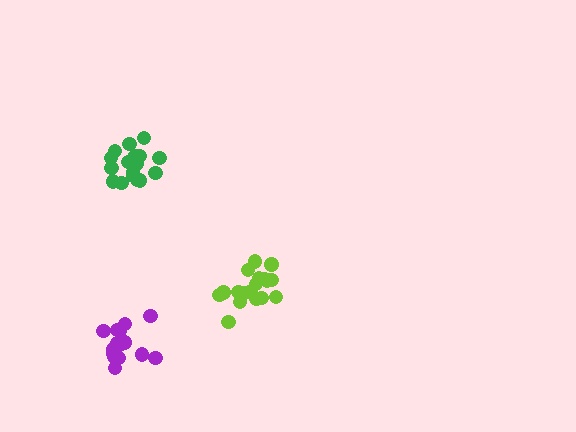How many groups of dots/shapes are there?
There are 3 groups.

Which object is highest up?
The green cluster is topmost.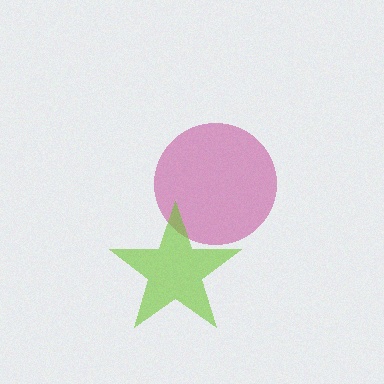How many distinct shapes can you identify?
There are 2 distinct shapes: a magenta circle, a lime star.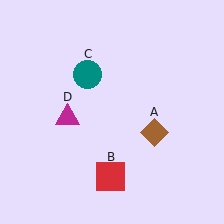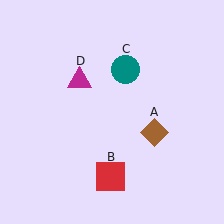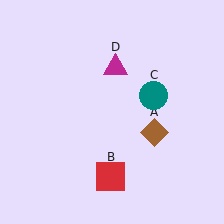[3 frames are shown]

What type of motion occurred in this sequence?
The teal circle (object C), magenta triangle (object D) rotated clockwise around the center of the scene.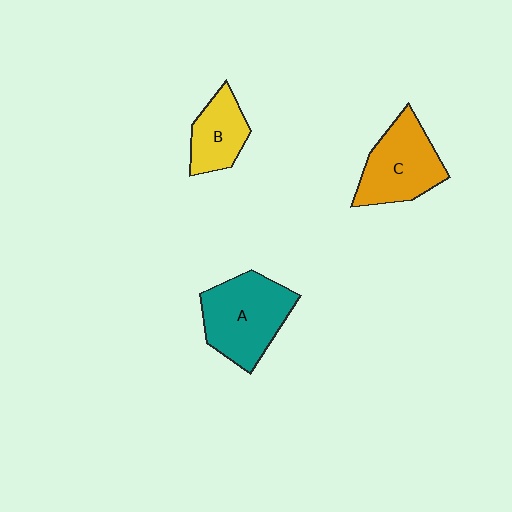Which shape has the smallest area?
Shape B (yellow).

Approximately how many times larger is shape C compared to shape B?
Approximately 1.5 times.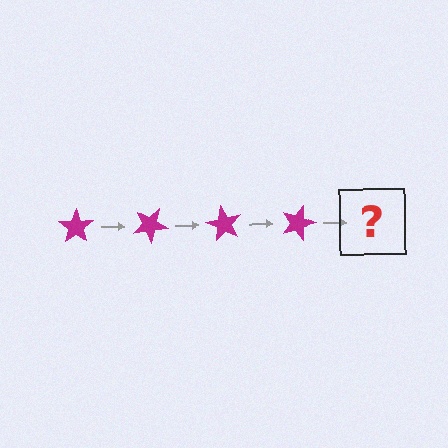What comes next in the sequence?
The next element should be a magenta star rotated 120 degrees.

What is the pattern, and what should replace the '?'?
The pattern is that the star rotates 30 degrees each step. The '?' should be a magenta star rotated 120 degrees.